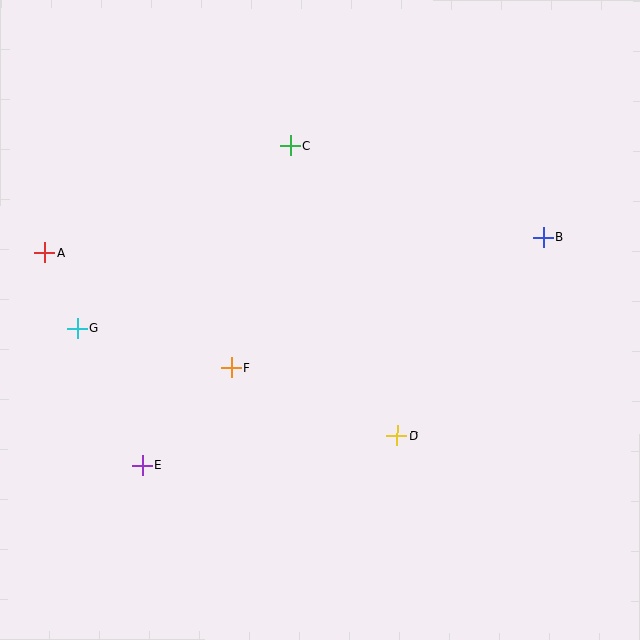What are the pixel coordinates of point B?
Point B is at (543, 237).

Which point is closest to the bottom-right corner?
Point D is closest to the bottom-right corner.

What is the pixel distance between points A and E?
The distance between A and E is 234 pixels.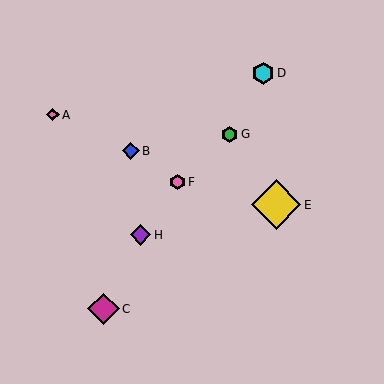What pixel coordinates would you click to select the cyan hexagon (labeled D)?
Click at (263, 73) to select the cyan hexagon D.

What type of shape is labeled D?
Shape D is a cyan hexagon.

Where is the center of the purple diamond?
The center of the purple diamond is at (141, 235).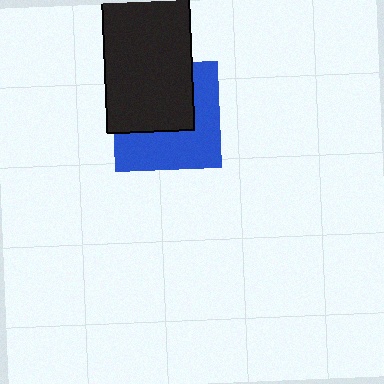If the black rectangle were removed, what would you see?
You would see the complete blue square.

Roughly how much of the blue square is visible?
About half of it is visible (roughly 51%).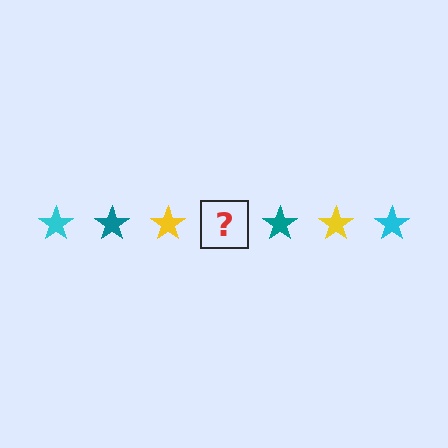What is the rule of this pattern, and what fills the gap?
The rule is that the pattern cycles through cyan, teal, yellow stars. The gap should be filled with a cyan star.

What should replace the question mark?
The question mark should be replaced with a cyan star.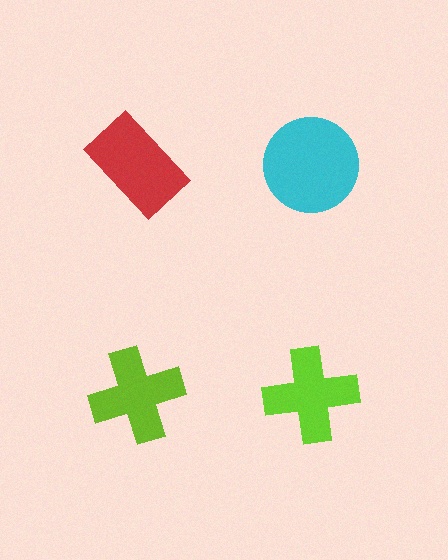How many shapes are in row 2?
2 shapes.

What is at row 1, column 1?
A red rectangle.